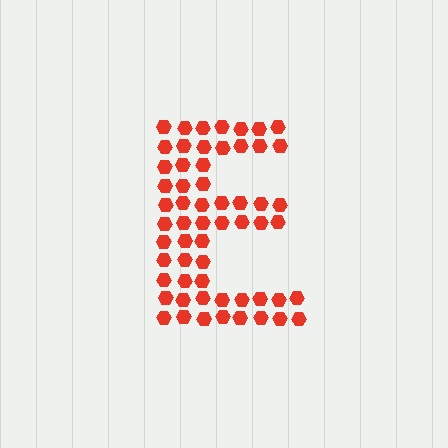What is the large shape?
The large shape is the letter E.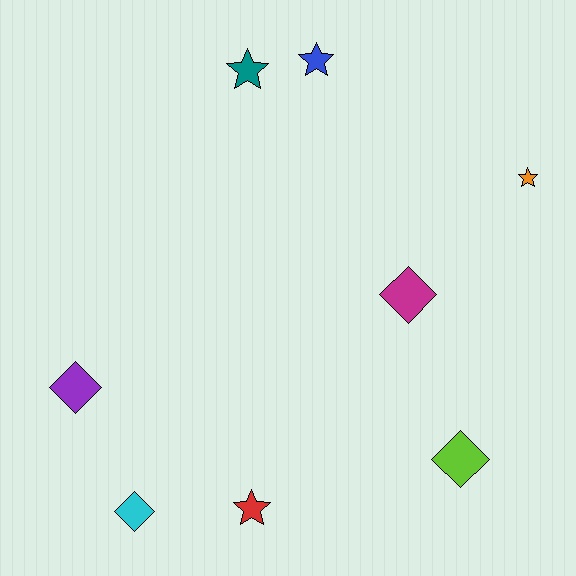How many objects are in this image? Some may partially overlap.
There are 8 objects.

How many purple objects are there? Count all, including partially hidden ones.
There is 1 purple object.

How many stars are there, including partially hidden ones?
There are 4 stars.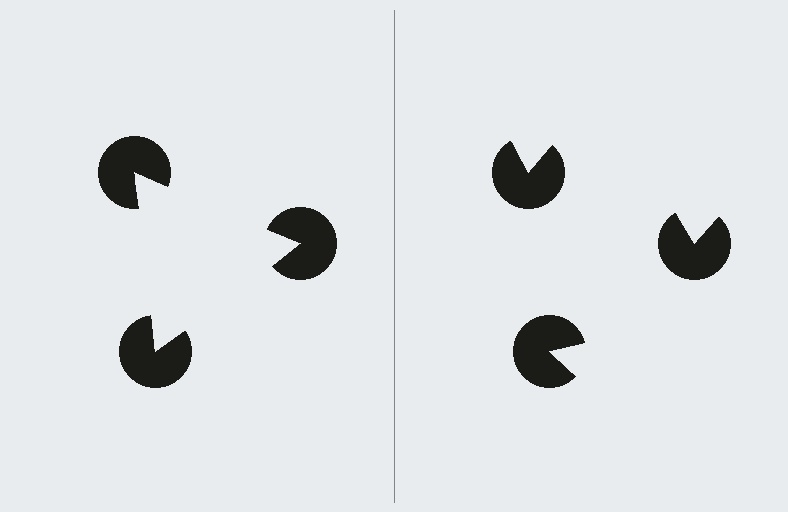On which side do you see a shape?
An illusory triangle appears on the left side. On the right side the wedge cuts are rotated, so no coherent shape forms.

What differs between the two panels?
The pac-man discs are positioned identically on both sides; only the wedge orientations differ. On the left they align to a triangle; on the right they are misaligned.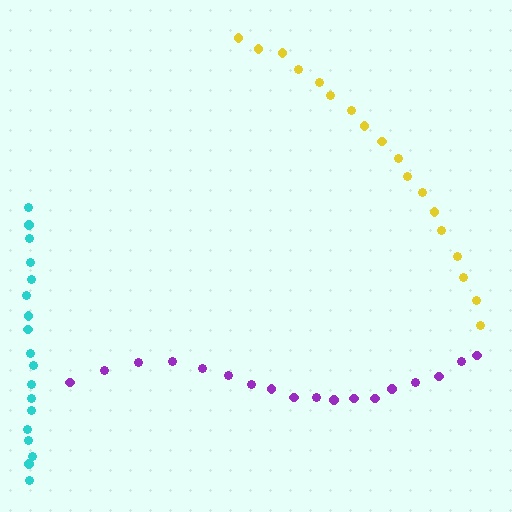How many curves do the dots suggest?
There are 3 distinct paths.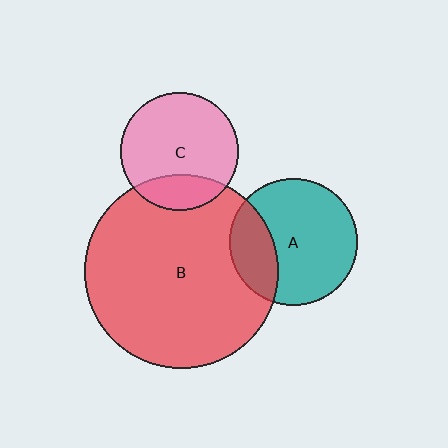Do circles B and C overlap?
Yes.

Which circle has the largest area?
Circle B (red).